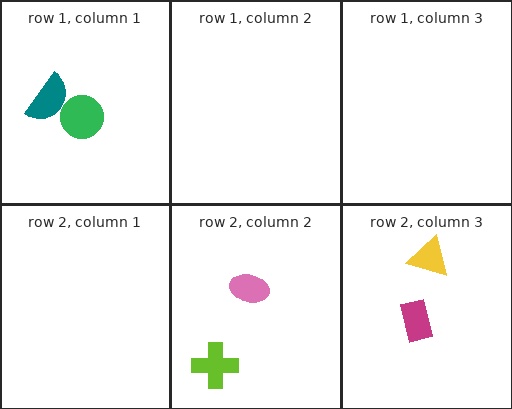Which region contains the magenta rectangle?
The row 2, column 3 region.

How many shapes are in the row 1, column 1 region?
2.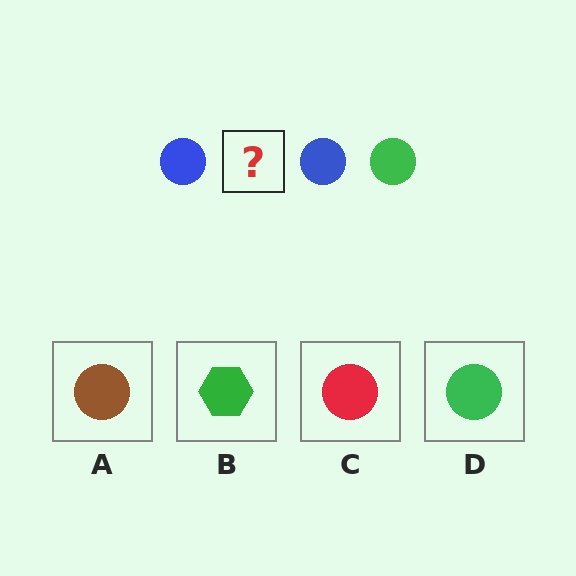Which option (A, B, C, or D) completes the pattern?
D.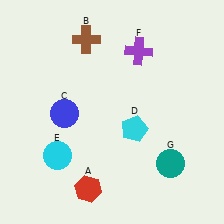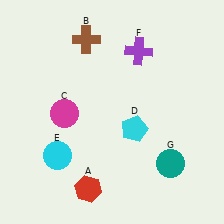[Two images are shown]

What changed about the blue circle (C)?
In Image 1, C is blue. In Image 2, it changed to magenta.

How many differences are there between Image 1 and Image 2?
There is 1 difference between the two images.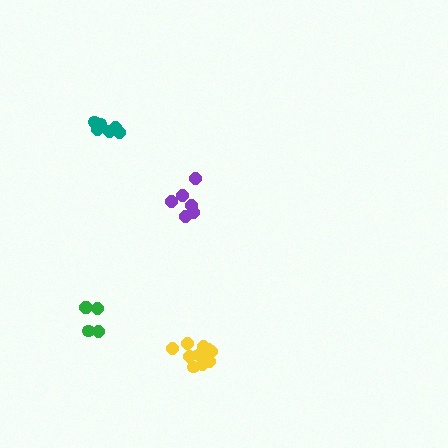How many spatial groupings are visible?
There are 4 spatial groupings.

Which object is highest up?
The teal cluster is topmost.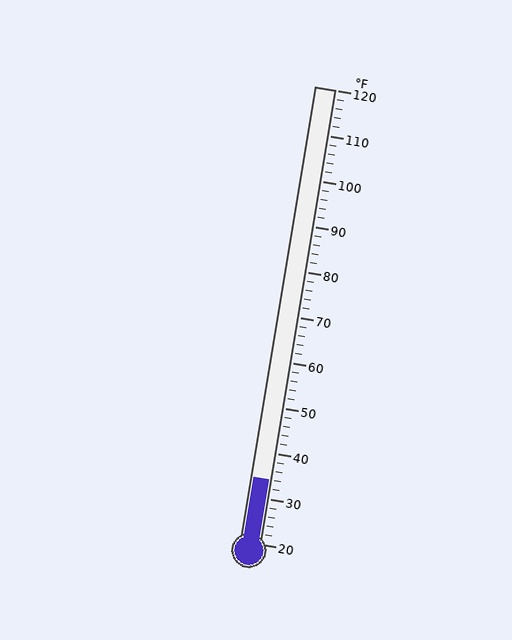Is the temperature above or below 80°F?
The temperature is below 80°F.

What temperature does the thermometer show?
The thermometer shows approximately 34°F.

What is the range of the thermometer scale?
The thermometer scale ranges from 20°F to 120°F.